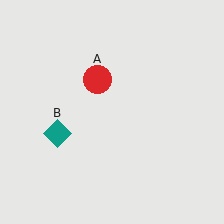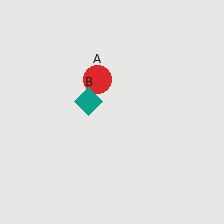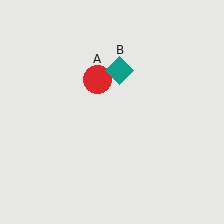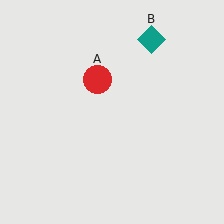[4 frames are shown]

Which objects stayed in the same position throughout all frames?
Red circle (object A) remained stationary.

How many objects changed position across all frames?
1 object changed position: teal diamond (object B).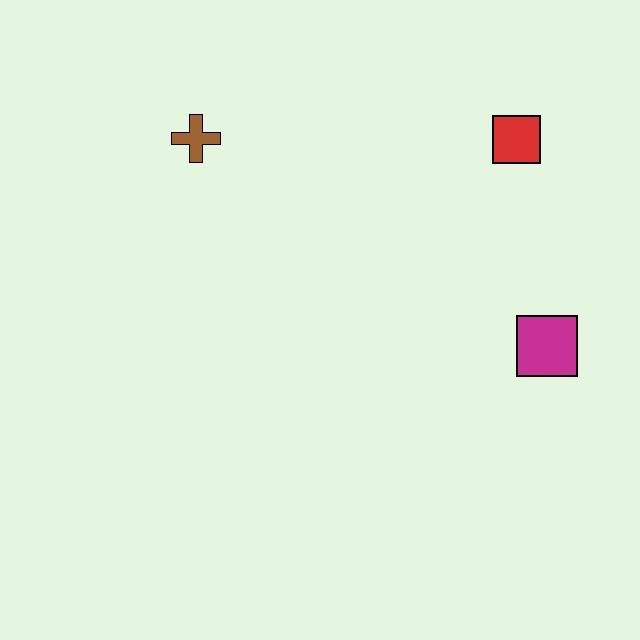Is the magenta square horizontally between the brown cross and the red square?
No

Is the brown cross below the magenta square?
No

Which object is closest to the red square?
The magenta square is closest to the red square.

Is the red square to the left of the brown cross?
No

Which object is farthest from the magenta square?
The brown cross is farthest from the magenta square.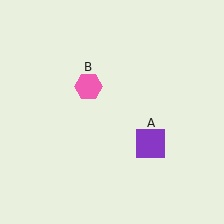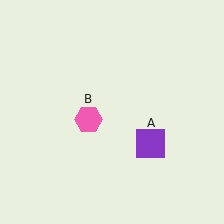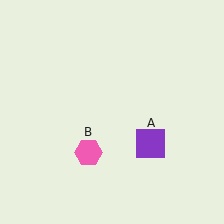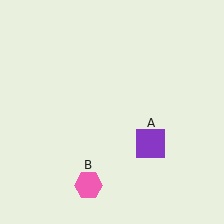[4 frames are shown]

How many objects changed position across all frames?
1 object changed position: pink hexagon (object B).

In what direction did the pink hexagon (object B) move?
The pink hexagon (object B) moved down.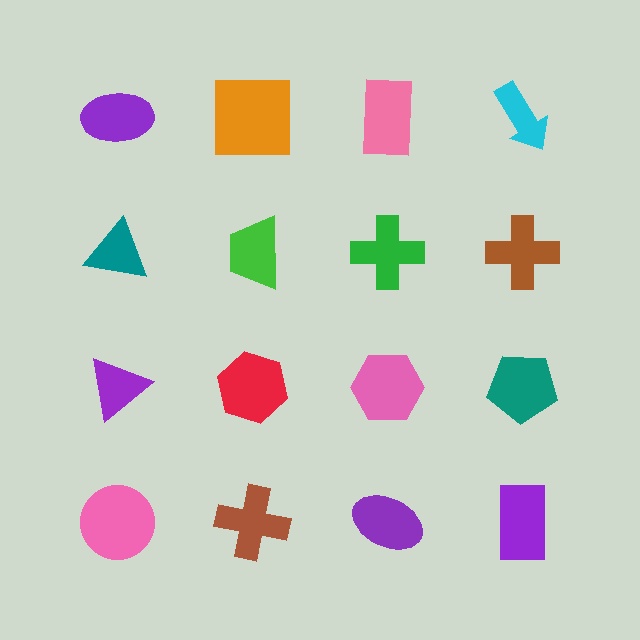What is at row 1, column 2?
An orange square.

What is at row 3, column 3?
A pink hexagon.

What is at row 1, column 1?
A purple ellipse.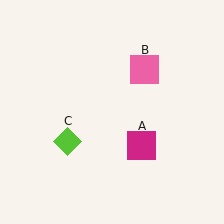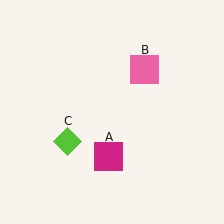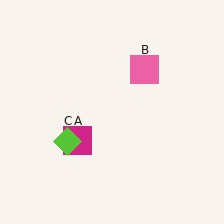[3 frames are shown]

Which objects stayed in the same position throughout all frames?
Pink square (object B) and lime diamond (object C) remained stationary.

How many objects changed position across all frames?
1 object changed position: magenta square (object A).